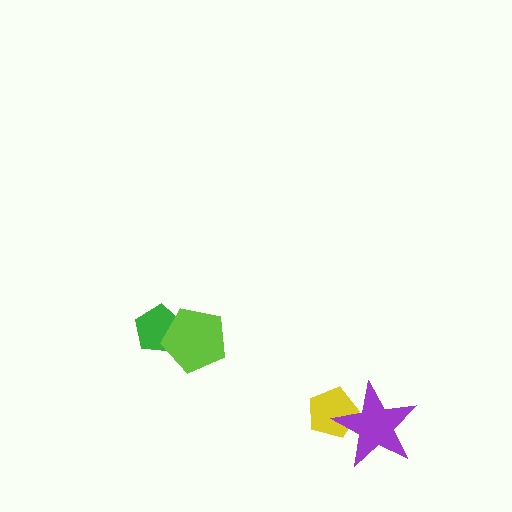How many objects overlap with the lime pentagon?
1 object overlaps with the lime pentagon.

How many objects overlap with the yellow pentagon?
1 object overlaps with the yellow pentagon.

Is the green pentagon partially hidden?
Yes, it is partially covered by another shape.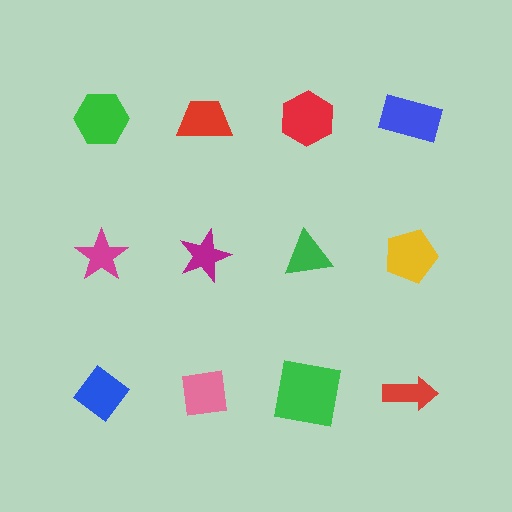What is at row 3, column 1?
A blue diamond.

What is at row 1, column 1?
A green hexagon.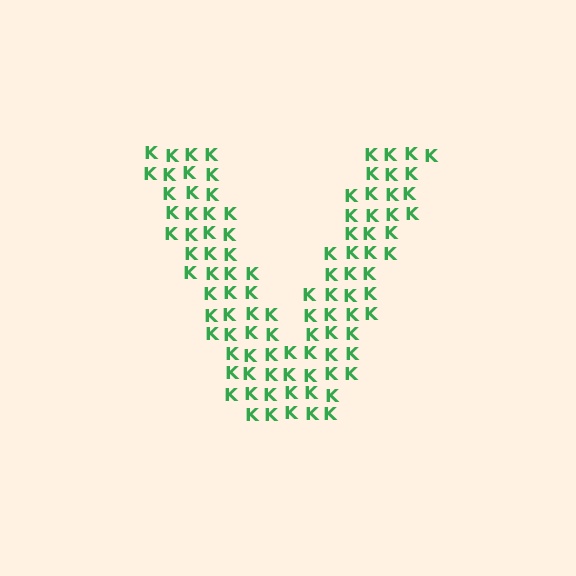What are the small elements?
The small elements are letter K's.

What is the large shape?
The large shape is the letter V.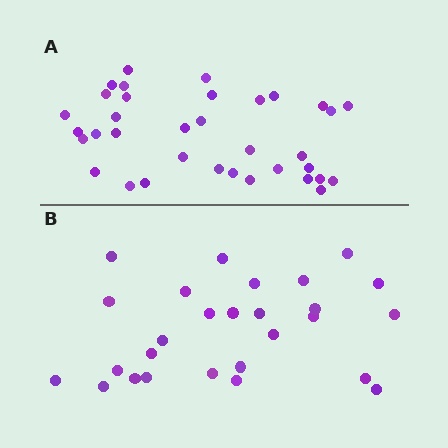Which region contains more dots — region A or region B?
Region A (the top region) has more dots.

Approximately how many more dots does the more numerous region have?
Region A has roughly 8 or so more dots than region B.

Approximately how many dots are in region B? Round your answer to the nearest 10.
About 30 dots. (The exact count is 27, which rounds to 30.)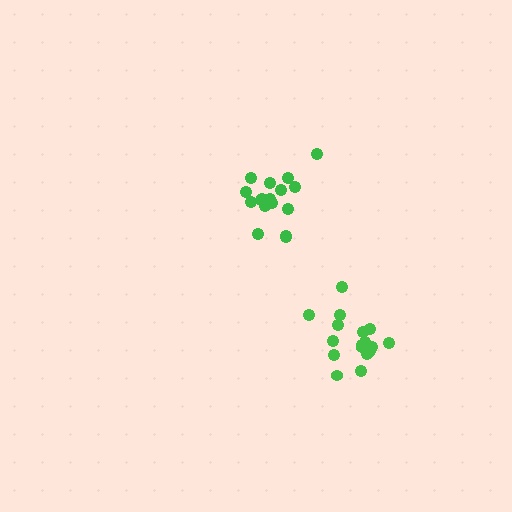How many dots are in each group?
Group 1: 17 dots, Group 2: 18 dots (35 total).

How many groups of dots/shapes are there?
There are 2 groups.